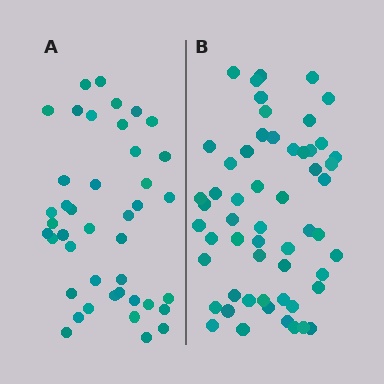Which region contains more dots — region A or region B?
Region B (the right region) has more dots.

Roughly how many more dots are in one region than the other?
Region B has approximately 15 more dots than region A.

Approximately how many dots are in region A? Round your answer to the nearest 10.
About 40 dots. (The exact count is 42, which rounds to 40.)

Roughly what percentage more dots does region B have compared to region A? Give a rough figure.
About 35% more.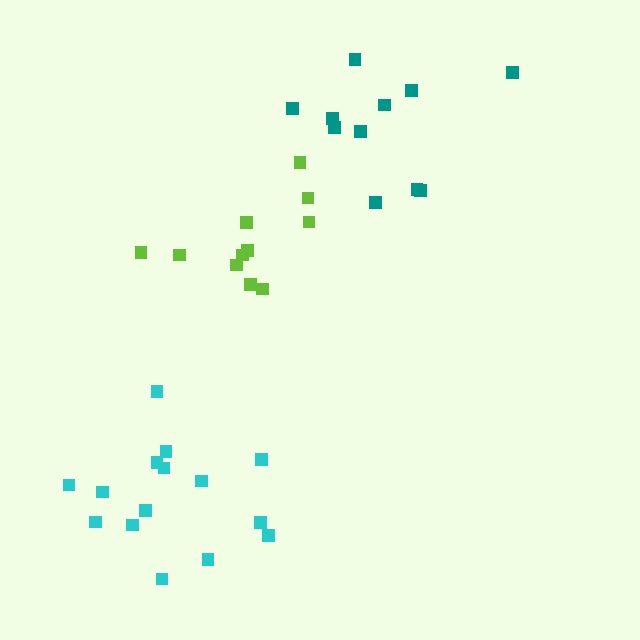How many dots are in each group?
Group 1: 11 dots, Group 2: 15 dots, Group 3: 11 dots (37 total).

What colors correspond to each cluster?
The clusters are colored: teal, cyan, lime.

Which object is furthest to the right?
The teal cluster is rightmost.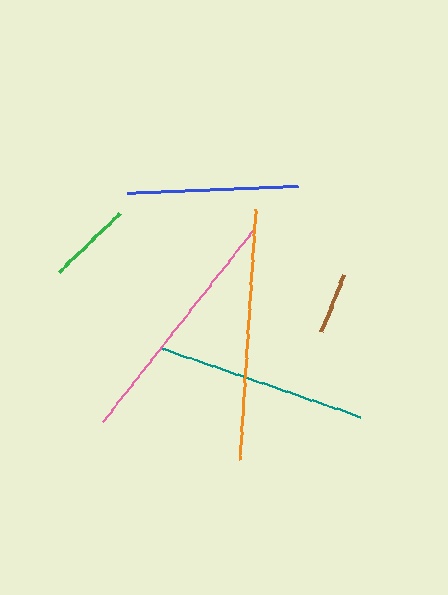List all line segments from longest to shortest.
From longest to shortest: orange, pink, teal, blue, green, brown.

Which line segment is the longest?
The orange line is the longest at approximately 252 pixels.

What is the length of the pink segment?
The pink segment is approximately 243 pixels long.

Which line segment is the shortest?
The brown line is the shortest at approximately 61 pixels.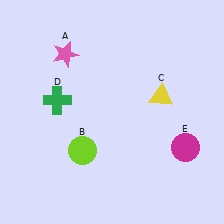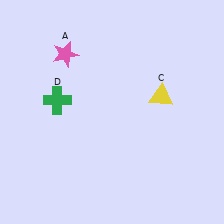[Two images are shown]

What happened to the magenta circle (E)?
The magenta circle (E) was removed in Image 2. It was in the bottom-right area of Image 1.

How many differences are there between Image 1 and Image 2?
There are 2 differences between the two images.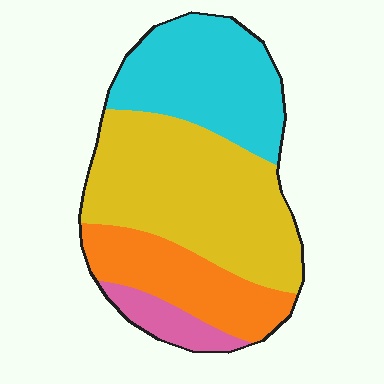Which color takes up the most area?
Yellow, at roughly 45%.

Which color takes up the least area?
Pink, at roughly 5%.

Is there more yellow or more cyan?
Yellow.